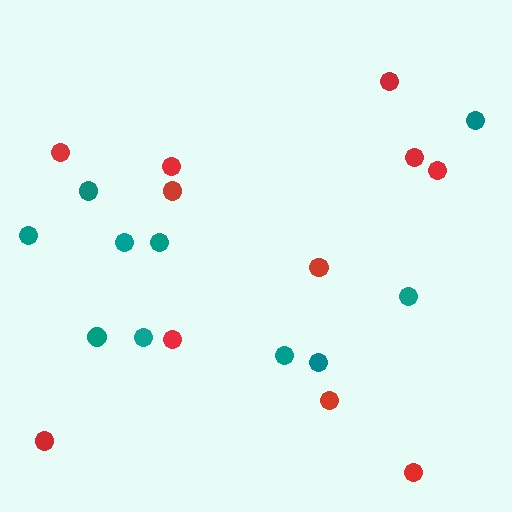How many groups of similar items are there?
There are 2 groups: one group of red circles (11) and one group of teal circles (10).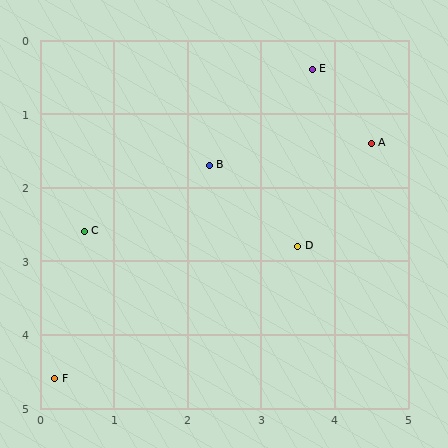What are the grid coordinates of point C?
Point C is at approximately (0.6, 2.6).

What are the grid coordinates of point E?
Point E is at approximately (3.7, 0.4).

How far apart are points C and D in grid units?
Points C and D are about 2.9 grid units apart.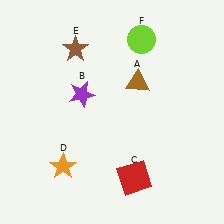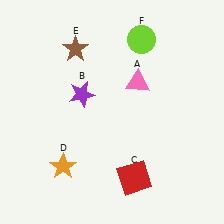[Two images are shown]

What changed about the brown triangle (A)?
In Image 1, A is brown. In Image 2, it changed to pink.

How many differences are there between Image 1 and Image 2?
There is 1 difference between the two images.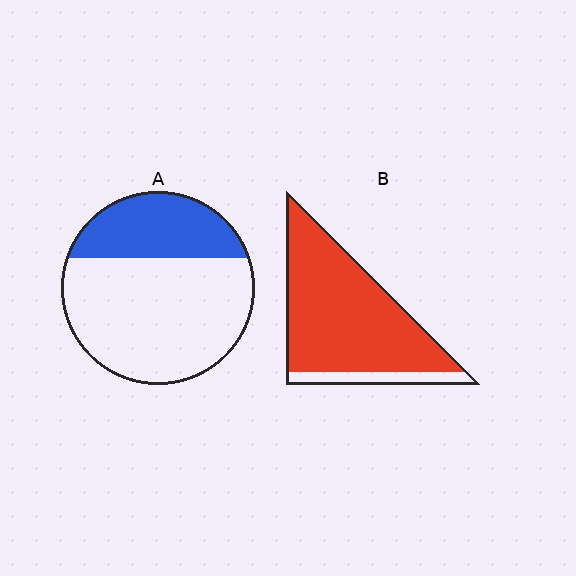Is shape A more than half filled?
No.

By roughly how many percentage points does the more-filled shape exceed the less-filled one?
By roughly 55 percentage points (B over A).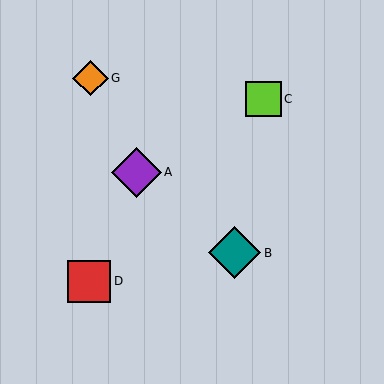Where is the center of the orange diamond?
The center of the orange diamond is at (90, 78).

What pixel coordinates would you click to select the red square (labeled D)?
Click at (89, 281) to select the red square D.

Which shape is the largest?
The teal diamond (labeled B) is the largest.